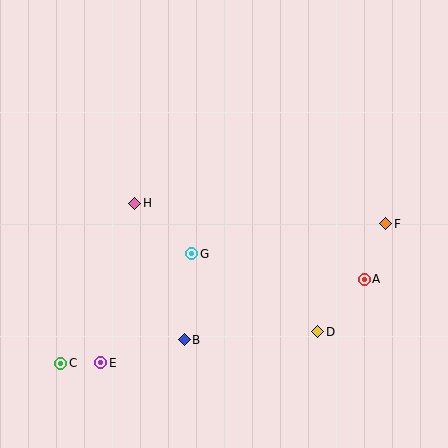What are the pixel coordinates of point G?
Point G is at (191, 254).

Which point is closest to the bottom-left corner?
Point C is closest to the bottom-left corner.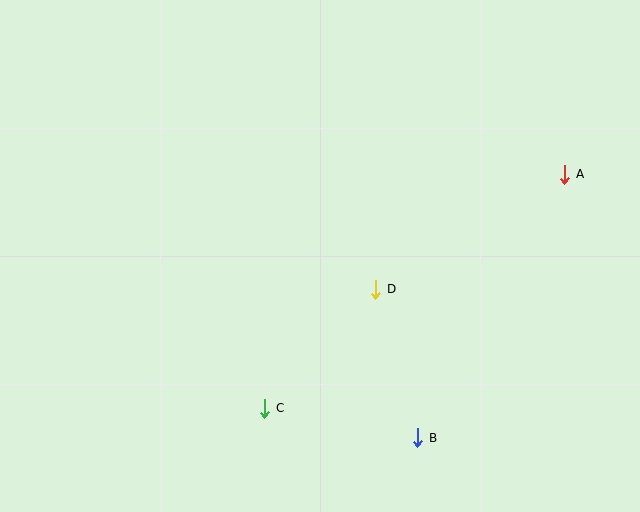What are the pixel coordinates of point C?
Point C is at (265, 408).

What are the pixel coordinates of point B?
Point B is at (418, 438).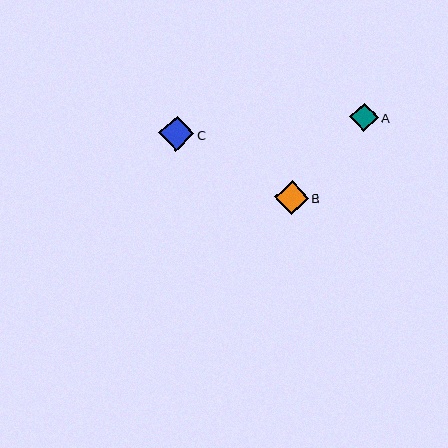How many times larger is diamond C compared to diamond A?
Diamond C is approximately 1.2 times the size of diamond A.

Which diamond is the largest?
Diamond C is the largest with a size of approximately 35 pixels.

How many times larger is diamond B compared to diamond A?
Diamond B is approximately 1.2 times the size of diamond A.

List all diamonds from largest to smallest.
From largest to smallest: C, B, A.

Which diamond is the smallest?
Diamond A is the smallest with a size of approximately 29 pixels.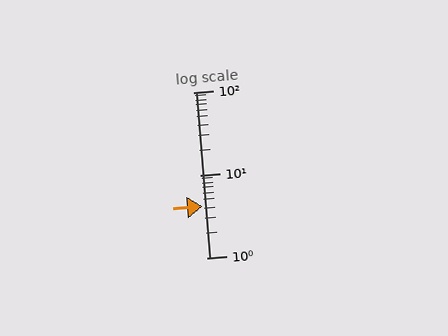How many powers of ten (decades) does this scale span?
The scale spans 2 decades, from 1 to 100.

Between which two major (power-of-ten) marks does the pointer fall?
The pointer is between 1 and 10.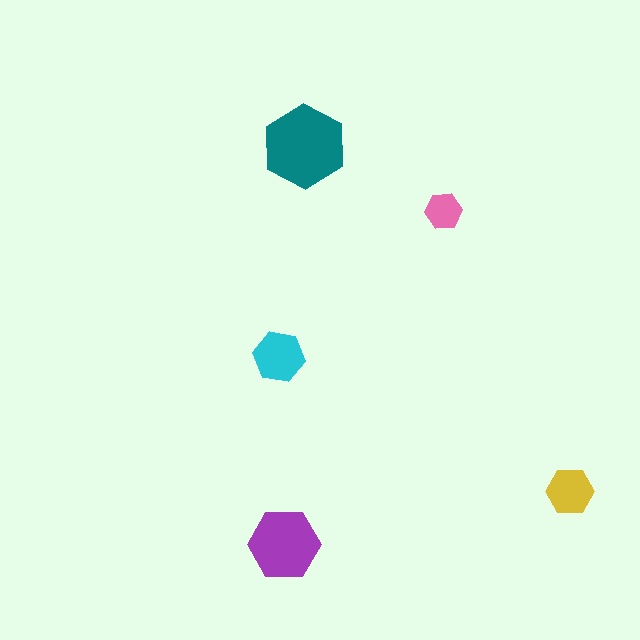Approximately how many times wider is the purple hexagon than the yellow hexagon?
About 1.5 times wider.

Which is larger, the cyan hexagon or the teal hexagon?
The teal one.